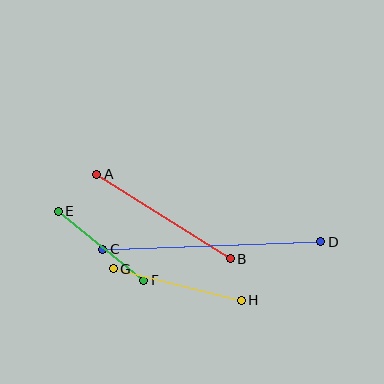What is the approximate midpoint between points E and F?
The midpoint is at approximately (101, 246) pixels.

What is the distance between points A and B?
The distance is approximately 158 pixels.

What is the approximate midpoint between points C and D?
The midpoint is at approximately (212, 246) pixels.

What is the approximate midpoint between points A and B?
The midpoint is at approximately (163, 217) pixels.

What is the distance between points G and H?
The distance is approximately 132 pixels.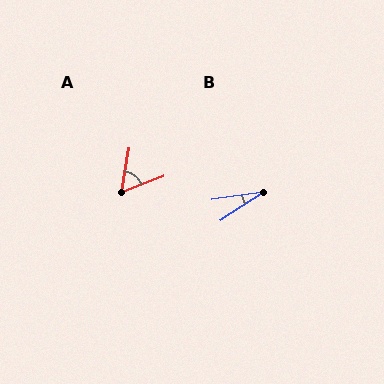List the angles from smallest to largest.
B (25°), A (59°).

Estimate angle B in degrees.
Approximately 25 degrees.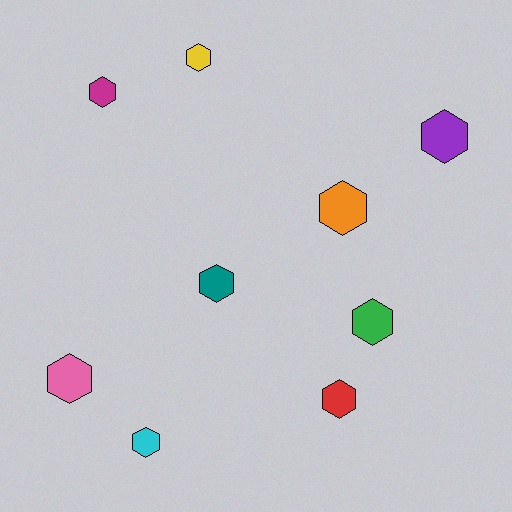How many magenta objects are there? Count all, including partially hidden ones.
There is 1 magenta object.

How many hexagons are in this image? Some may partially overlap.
There are 9 hexagons.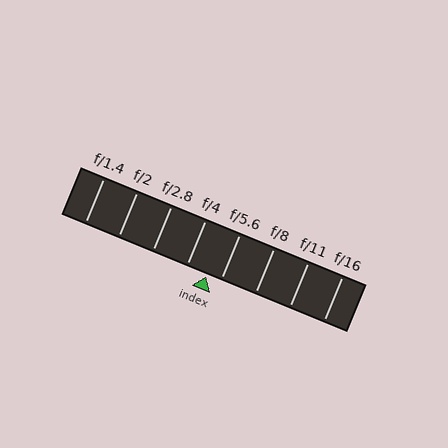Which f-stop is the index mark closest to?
The index mark is closest to f/5.6.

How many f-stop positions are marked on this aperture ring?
There are 8 f-stop positions marked.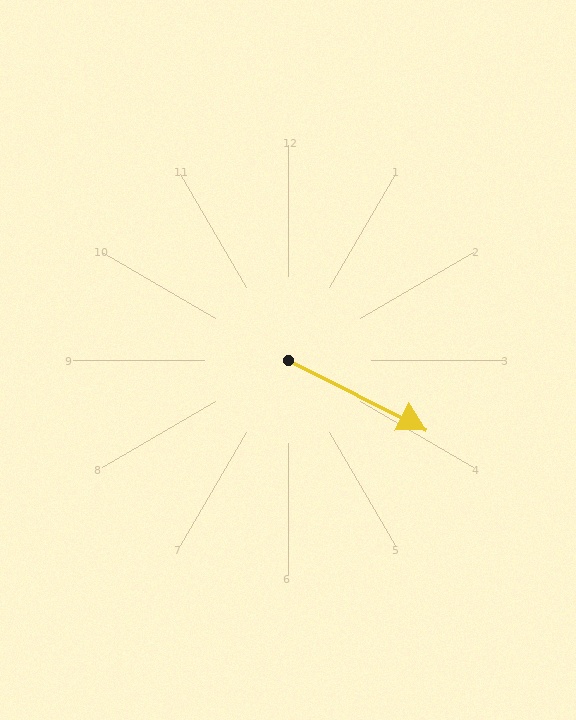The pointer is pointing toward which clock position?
Roughly 4 o'clock.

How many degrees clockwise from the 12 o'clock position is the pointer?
Approximately 117 degrees.